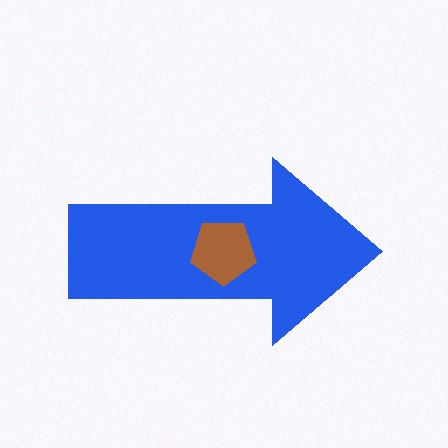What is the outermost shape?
The blue arrow.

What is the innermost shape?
The brown pentagon.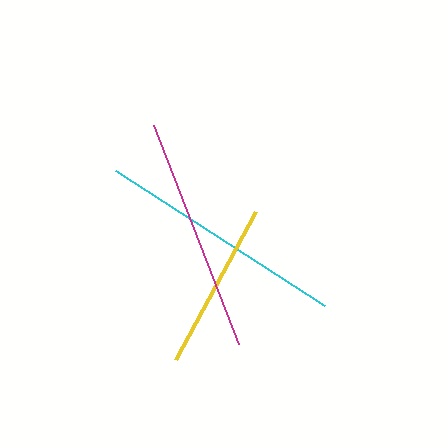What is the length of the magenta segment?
The magenta segment is approximately 235 pixels long.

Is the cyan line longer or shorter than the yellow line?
The cyan line is longer than the yellow line.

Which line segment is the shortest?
The yellow line is the shortest at approximately 169 pixels.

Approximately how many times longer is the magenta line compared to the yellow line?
The magenta line is approximately 1.4 times the length of the yellow line.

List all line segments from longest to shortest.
From longest to shortest: cyan, magenta, yellow.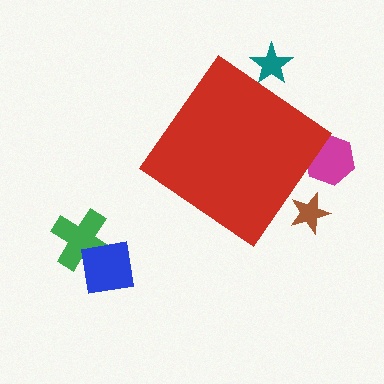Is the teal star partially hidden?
Yes, the teal star is partially hidden behind the red diamond.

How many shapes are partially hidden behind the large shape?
3 shapes are partially hidden.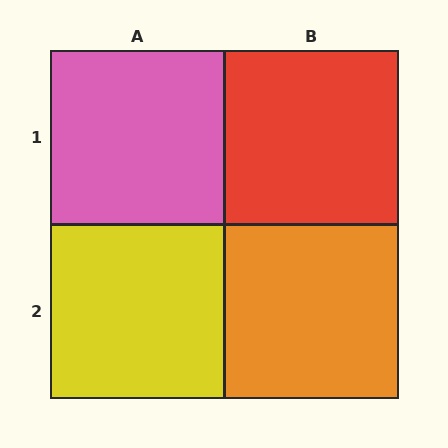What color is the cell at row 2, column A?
Yellow.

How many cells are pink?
1 cell is pink.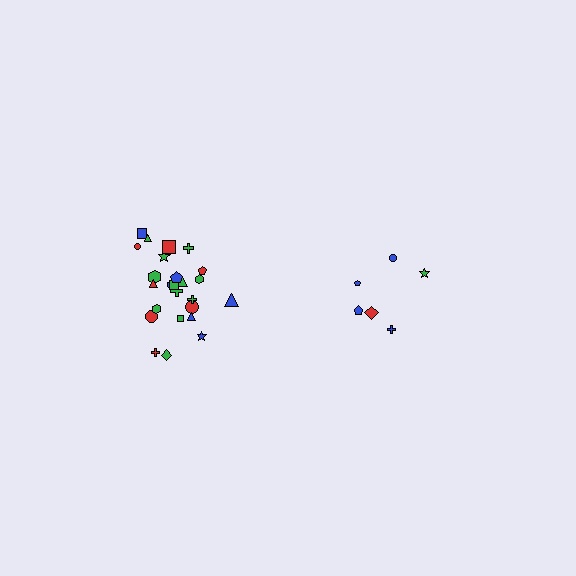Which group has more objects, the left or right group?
The left group.